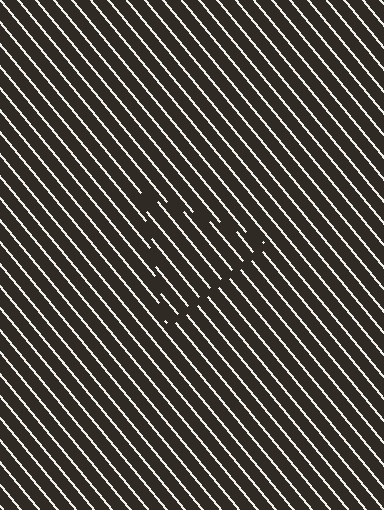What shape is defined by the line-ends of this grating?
An illusory triangle. The interior of the shape contains the same grating, shifted by half a period — the contour is defined by the phase discontinuity where line-ends from the inner and outer gratings abut.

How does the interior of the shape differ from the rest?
The interior of the shape contains the same grating, shifted by half a period — the contour is defined by the phase discontinuity where line-ends from the inner and outer gratings abut.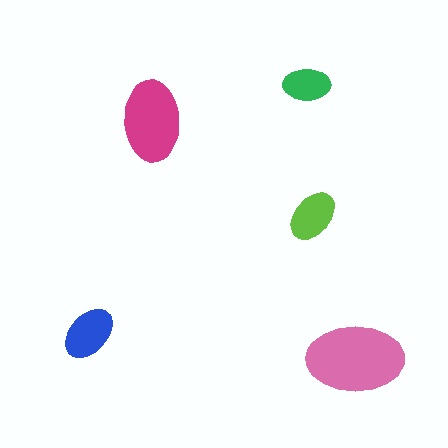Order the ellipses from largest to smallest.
the pink one, the magenta one, the blue one, the lime one, the green one.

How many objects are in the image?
There are 5 objects in the image.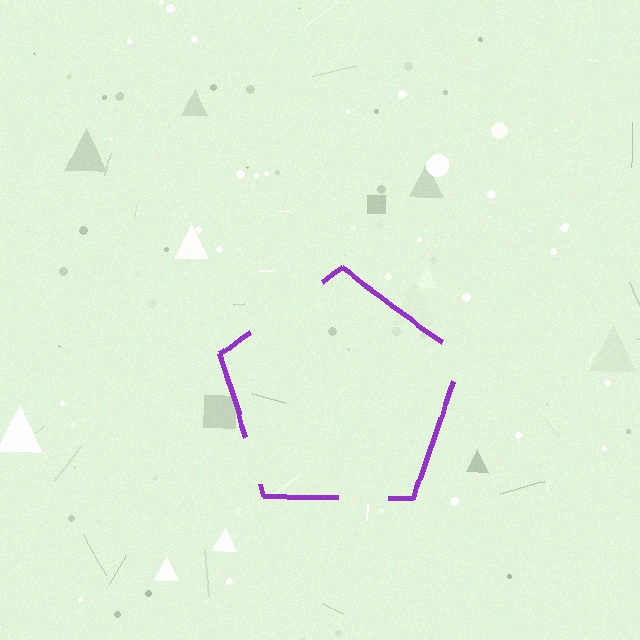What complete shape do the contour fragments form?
The contour fragments form a pentagon.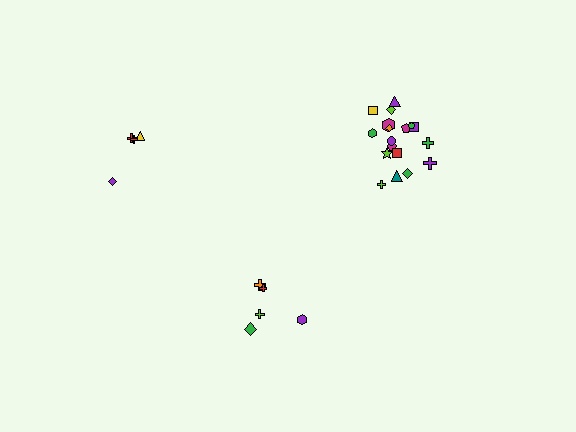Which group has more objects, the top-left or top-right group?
The top-right group.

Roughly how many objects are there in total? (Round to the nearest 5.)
Roughly 25 objects in total.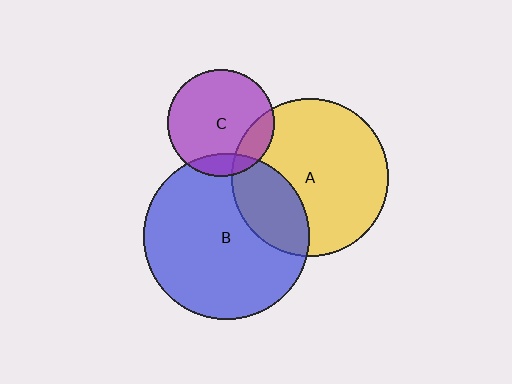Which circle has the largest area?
Circle B (blue).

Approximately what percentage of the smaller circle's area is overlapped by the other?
Approximately 25%.